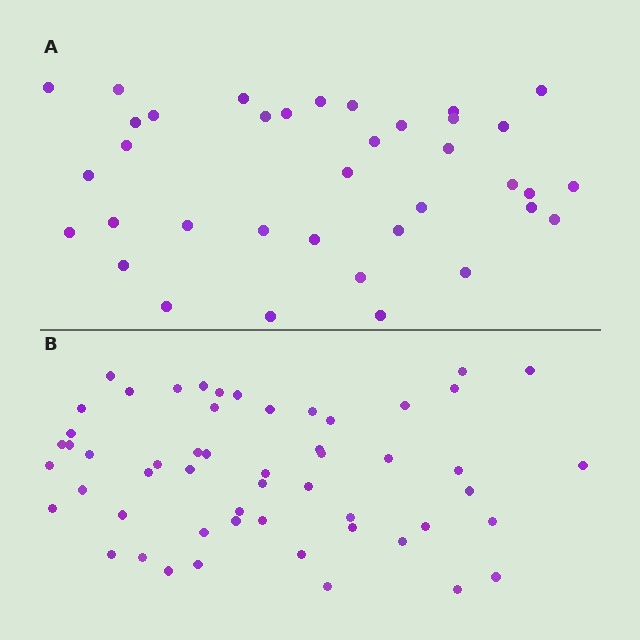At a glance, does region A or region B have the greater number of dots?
Region B (the bottom region) has more dots.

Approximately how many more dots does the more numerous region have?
Region B has approximately 15 more dots than region A.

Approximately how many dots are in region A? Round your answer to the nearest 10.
About 40 dots. (The exact count is 37, which rounds to 40.)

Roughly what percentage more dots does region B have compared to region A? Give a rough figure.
About 45% more.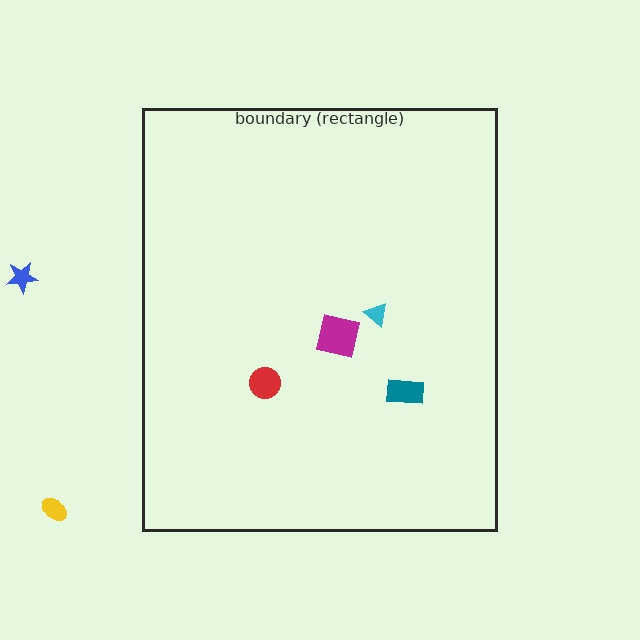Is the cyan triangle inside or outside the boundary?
Inside.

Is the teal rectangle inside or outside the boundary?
Inside.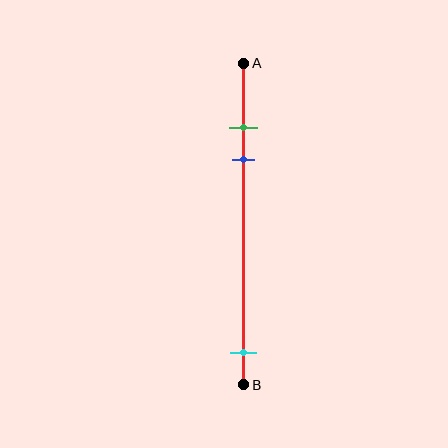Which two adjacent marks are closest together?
The green and blue marks are the closest adjacent pair.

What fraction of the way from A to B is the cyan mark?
The cyan mark is approximately 90% (0.9) of the way from A to B.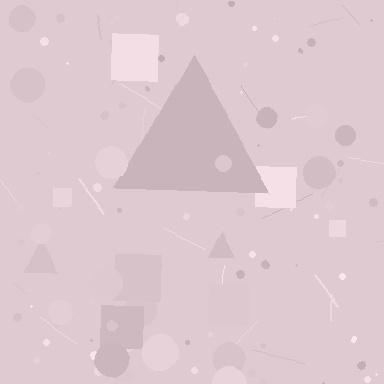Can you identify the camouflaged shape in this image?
The camouflaged shape is a triangle.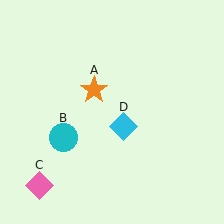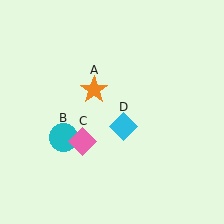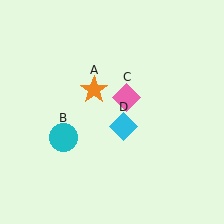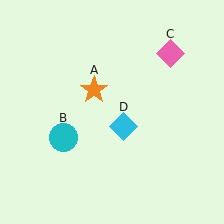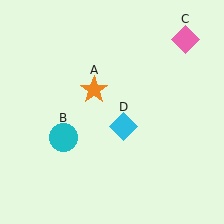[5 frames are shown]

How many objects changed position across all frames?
1 object changed position: pink diamond (object C).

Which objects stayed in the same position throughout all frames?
Orange star (object A) and cyan circle (object B) and cyan diamond (object D) remained stationary.